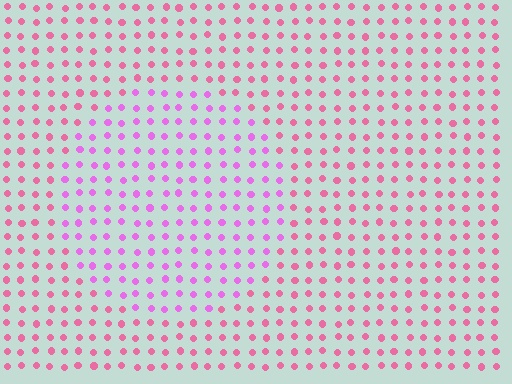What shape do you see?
I see a circle.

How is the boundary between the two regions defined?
The boundary is defined purely by a slight shift in hue (about 35 degrees). Spacing, size, and orientation are identical on both sides.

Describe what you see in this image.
The image is filled with small pink elements in a uniform arrangement. A circle-shaped region is visible where the elements are tinted to a slightly different hue, forming a subtle color boundary.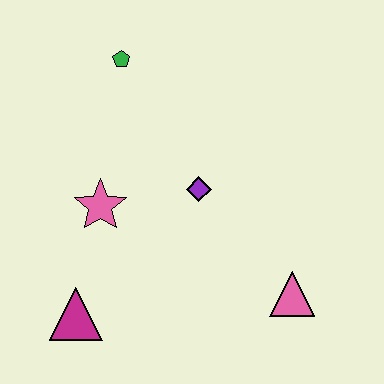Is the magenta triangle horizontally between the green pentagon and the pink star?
No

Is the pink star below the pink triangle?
No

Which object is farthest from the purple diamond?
The magenta triangle is farthest from the purple diamond.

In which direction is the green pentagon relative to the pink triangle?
The green pentagon is above the pink triangle.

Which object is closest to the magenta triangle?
The pink star is closest to the magenta triangle.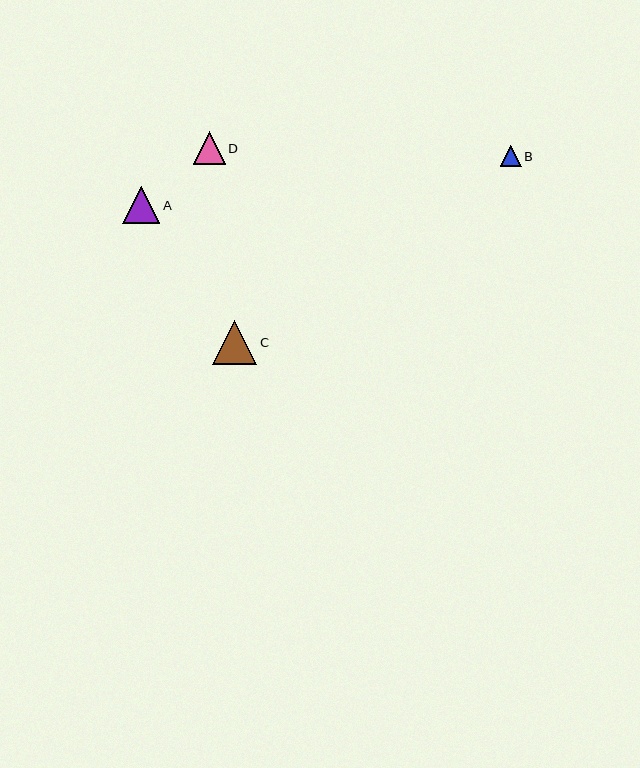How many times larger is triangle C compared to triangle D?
Triangle C is approximately 1.4 times the size of triangle D.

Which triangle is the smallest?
Triangle B is the smallest with a size of approximately 20 pixels.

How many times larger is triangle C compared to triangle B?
Triangle C is approximately 2.2 times the size of triangle B.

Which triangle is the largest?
Triangle C is the largest with a size of approximately 44 pixels.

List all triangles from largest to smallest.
From largest to smallest: C, A, D, B.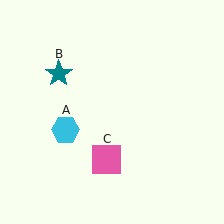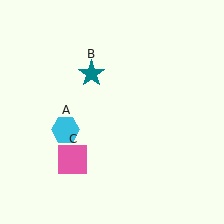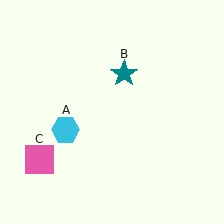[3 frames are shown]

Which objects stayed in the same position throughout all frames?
Cyan hexagon (object A) remained stationary.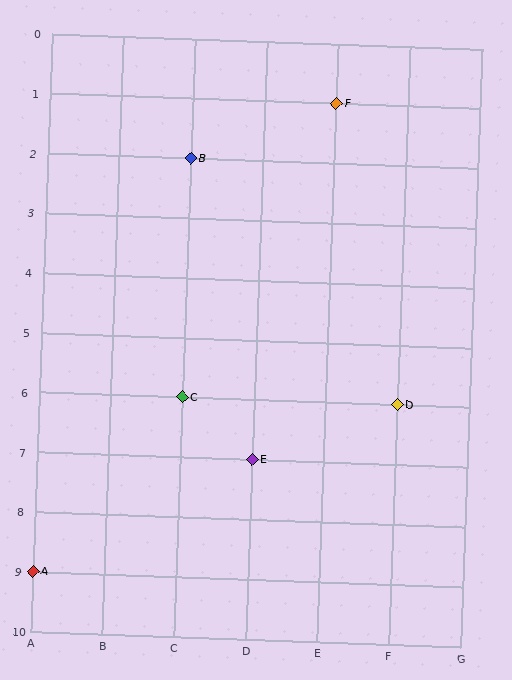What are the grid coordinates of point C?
Point C is at grid coordinates (C, 6).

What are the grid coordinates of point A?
Point A is at grid coordinates (A, 9).